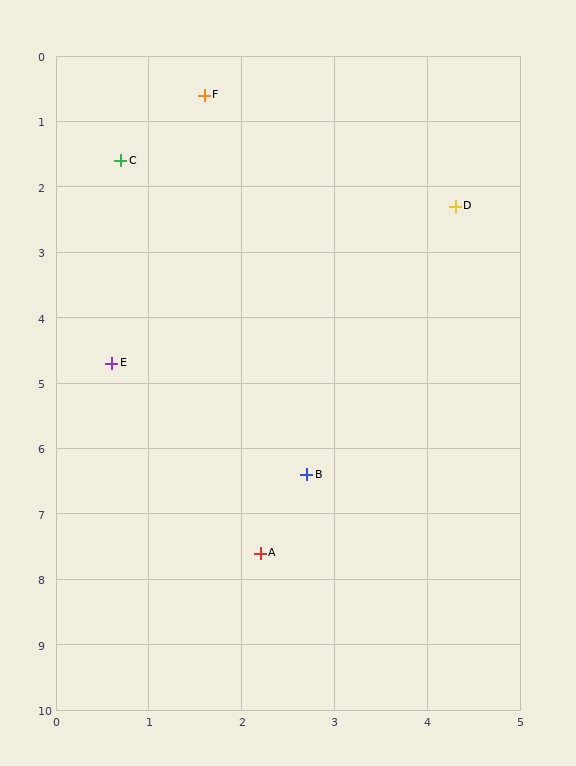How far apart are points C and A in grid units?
Points C and A are about 6.2 grid units apart.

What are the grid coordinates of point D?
Point D is at approximately (4.3, 2.3).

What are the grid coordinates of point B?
Point B is at approximately (2.7, 6.4).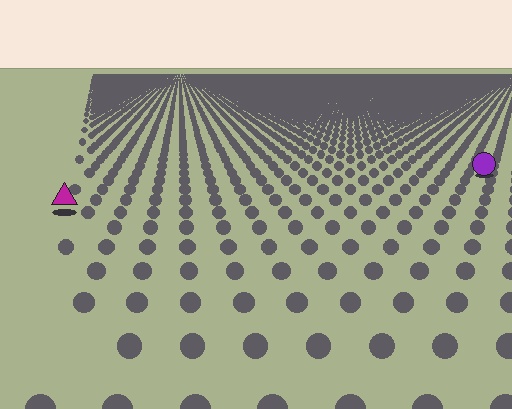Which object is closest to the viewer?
The magenta triangle is closest. The texture marks near it are larger and more spread out.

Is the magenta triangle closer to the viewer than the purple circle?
Yes. The magenta triangle is closer — you can tell from the texture gradient: the ground texture is coarser near it.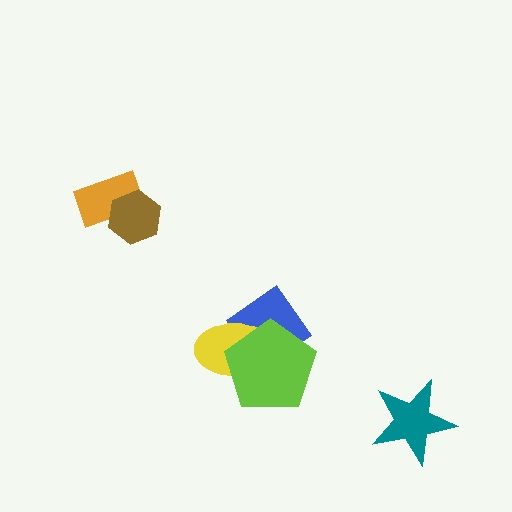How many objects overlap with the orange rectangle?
1 object overlaps with the orange rectangle.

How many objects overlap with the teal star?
0 objects overlap with the teal star.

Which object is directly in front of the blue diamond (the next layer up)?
The yellow ellipse is directly in front of the blue diamond.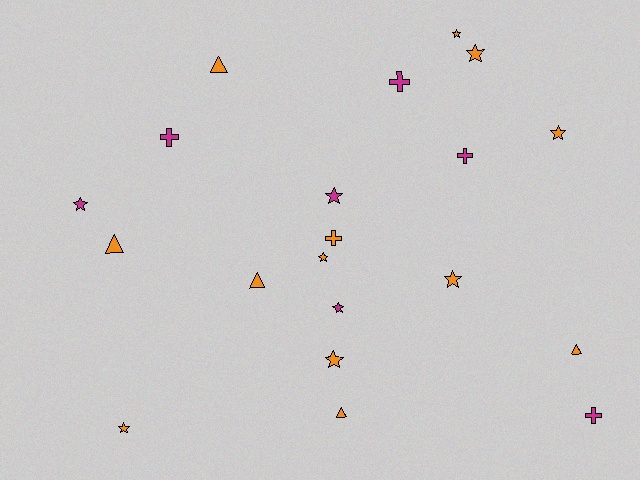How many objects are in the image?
There are 20 objects.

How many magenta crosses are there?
There are 4 magenta crosses.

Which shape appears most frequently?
Star, with 10 objects.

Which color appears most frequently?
Orange, with 13 objects.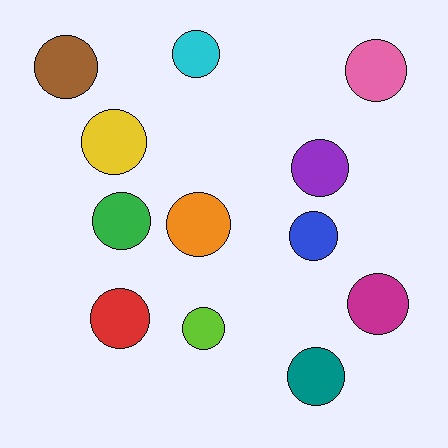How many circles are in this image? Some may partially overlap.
There are 12 circles.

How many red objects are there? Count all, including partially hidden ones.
There is 1 red object.